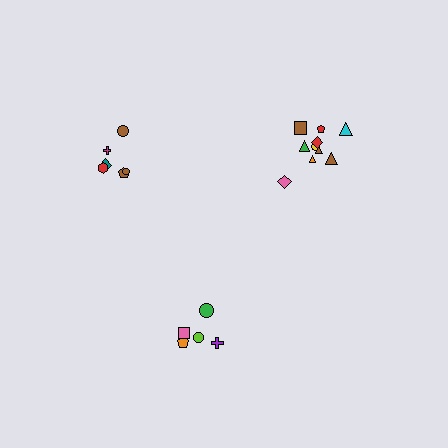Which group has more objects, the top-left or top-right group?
The top-right group.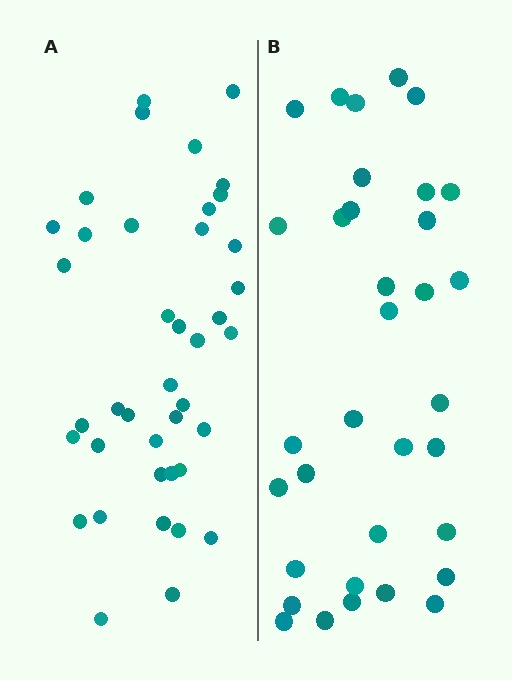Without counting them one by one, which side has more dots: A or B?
Region A (the left region) has more dots.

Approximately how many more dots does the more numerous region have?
Region A has about 6 more dots than region B.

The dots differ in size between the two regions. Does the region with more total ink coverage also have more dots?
No. Region B has more total ink coverage because its dots are larger, but region A actually contains more individual dots. Total area can be misleading — the number of items is what matters here.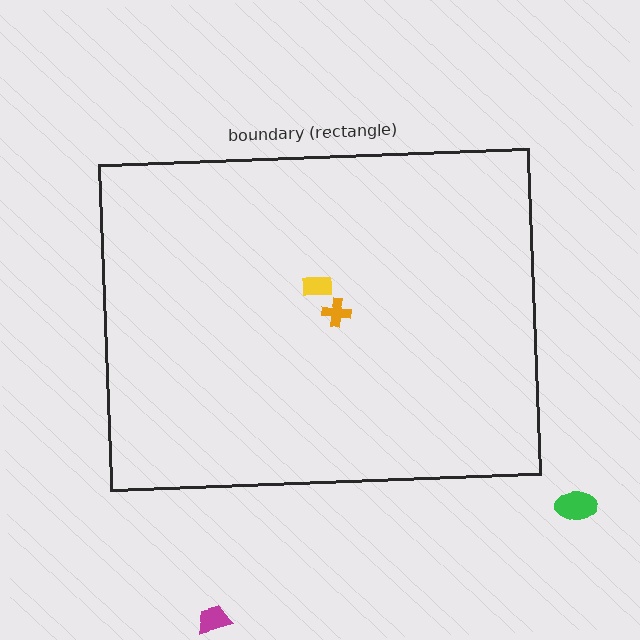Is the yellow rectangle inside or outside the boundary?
Inside.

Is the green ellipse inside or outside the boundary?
Outside.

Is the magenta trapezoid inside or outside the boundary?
Outside.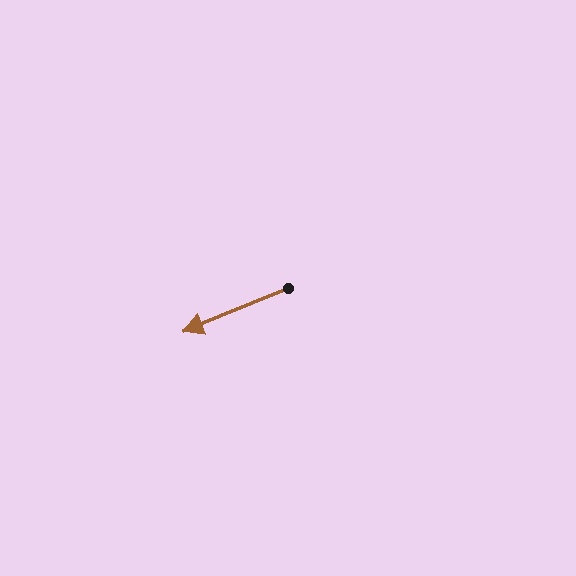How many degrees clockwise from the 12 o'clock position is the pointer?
Approximately 247 degrees.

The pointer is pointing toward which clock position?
Roughly 8 o'clock.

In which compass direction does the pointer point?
Southwest.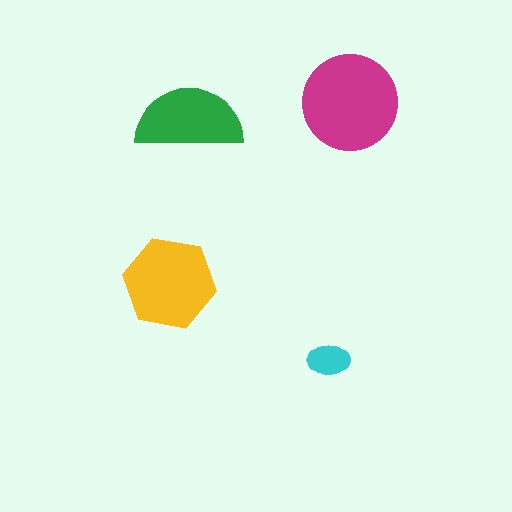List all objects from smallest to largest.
The cyan ellipse, the green semicircle, the yellow hexagon, the magenta circle.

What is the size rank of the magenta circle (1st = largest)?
1st.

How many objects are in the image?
There are 4 objects in the image.